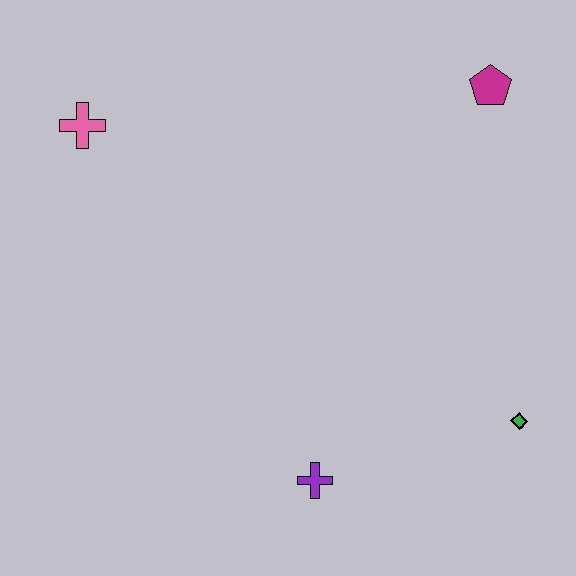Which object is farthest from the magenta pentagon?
The purple cross is farthest from the magenta pentagon.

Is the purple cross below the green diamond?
Yes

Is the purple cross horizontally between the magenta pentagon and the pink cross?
Yes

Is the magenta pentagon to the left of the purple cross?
No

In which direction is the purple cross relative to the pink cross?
The purple cross is below the pink cross.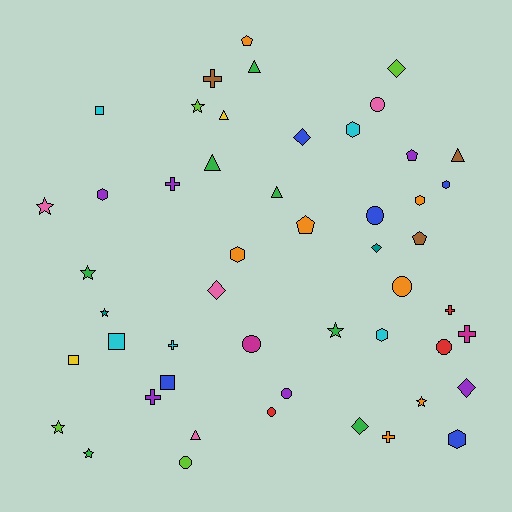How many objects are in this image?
There are 50 objects.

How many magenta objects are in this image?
There are 2 magenta objects.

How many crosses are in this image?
There are 7 crosses.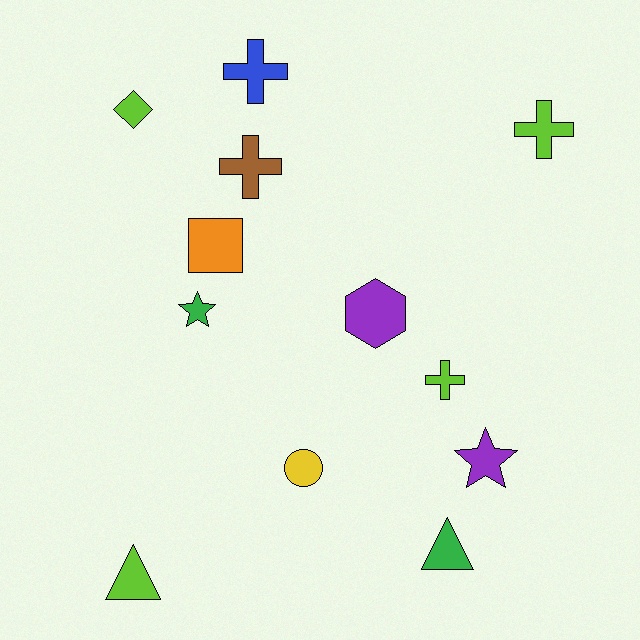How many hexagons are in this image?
There is 1 hexagon.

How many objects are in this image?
There are 12 objects.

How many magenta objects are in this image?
There are no magenta objects.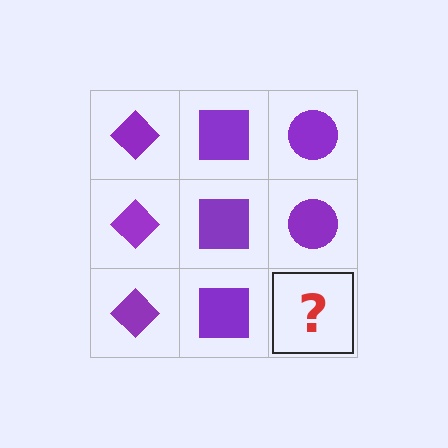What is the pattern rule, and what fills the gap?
The rule is that each column has a consistent shape. The gap should be filled with a purple circle.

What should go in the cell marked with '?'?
The missing cell should contain a purple circle.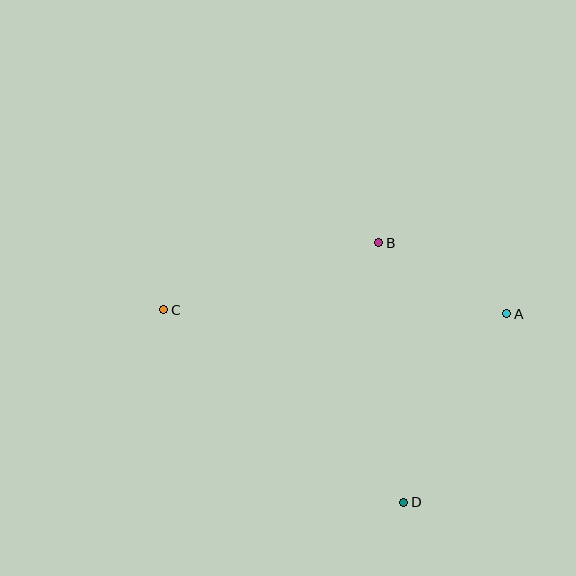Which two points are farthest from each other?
Points A and C are farthest from each other.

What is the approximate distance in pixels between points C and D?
The distance between C and D is approximately 308 pixels.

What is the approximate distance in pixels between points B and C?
The distance between B and C is approximately 225 pixels.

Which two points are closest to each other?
Points A and B are closest to each other.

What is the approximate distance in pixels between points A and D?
The distance between A and D is approximately 215 pixels.